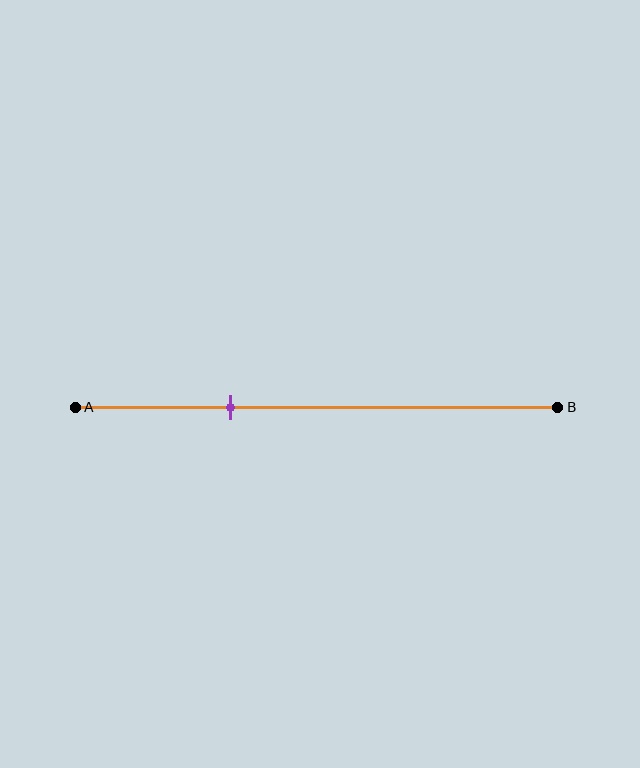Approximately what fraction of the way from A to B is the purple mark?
The purple mark is approximately 30% of the way from A to B.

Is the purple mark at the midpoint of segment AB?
No, the mark is at about 30% from A, not at the 50% midpoint.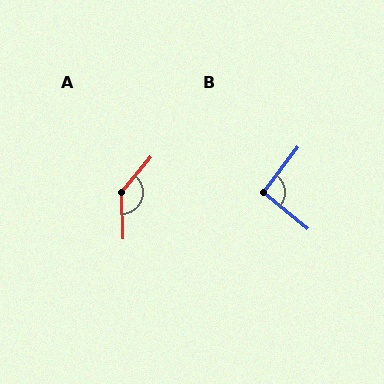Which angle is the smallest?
B, at approximately 92 degrees.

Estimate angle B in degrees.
Approximately 92 degrees.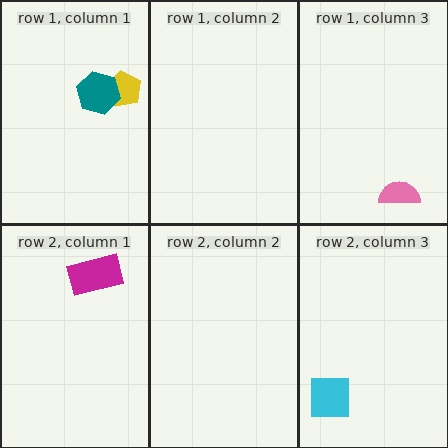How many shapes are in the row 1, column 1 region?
2.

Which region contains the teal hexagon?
The row 1, column 1 region.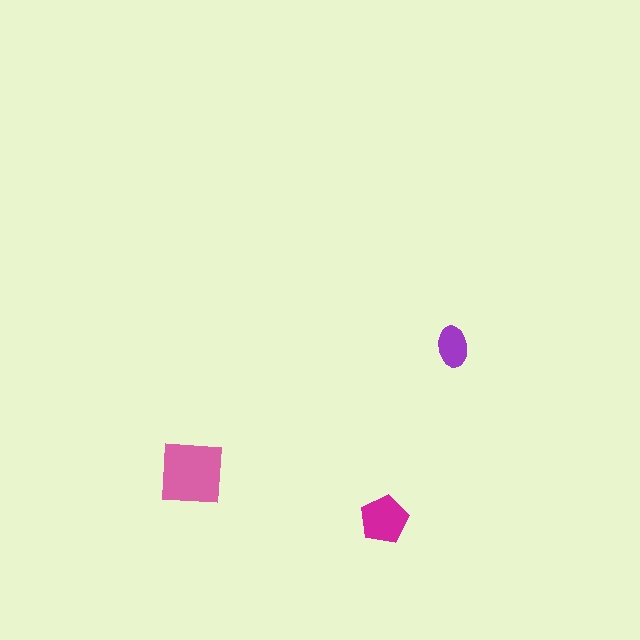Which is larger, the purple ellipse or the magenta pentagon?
The magenta pentagon.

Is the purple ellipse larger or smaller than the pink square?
Smaller.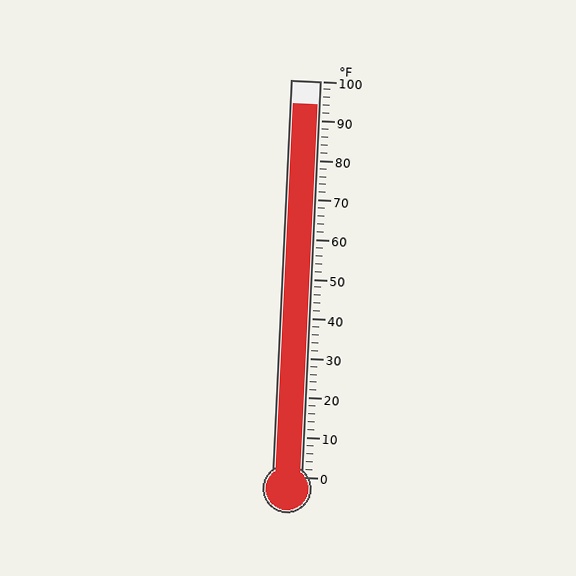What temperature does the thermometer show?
The thermometer shows approximately 94°F.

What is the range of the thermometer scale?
The thermometer scale ranges from 0°F to 100°F.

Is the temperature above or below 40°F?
The temperature is above 40°F.